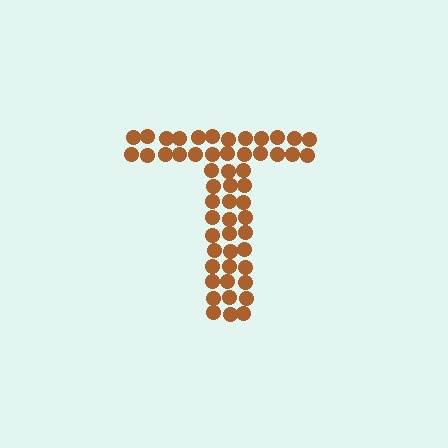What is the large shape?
The large shape is the letter T.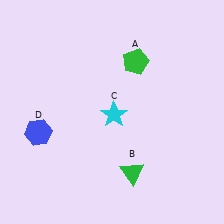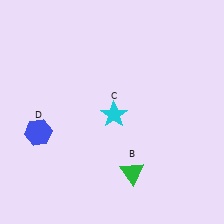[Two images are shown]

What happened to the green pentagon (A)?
The green pentagon (A) was removed in Image 2. It was in the top-right area of Image 1.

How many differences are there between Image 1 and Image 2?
There is 1 difference between the two images.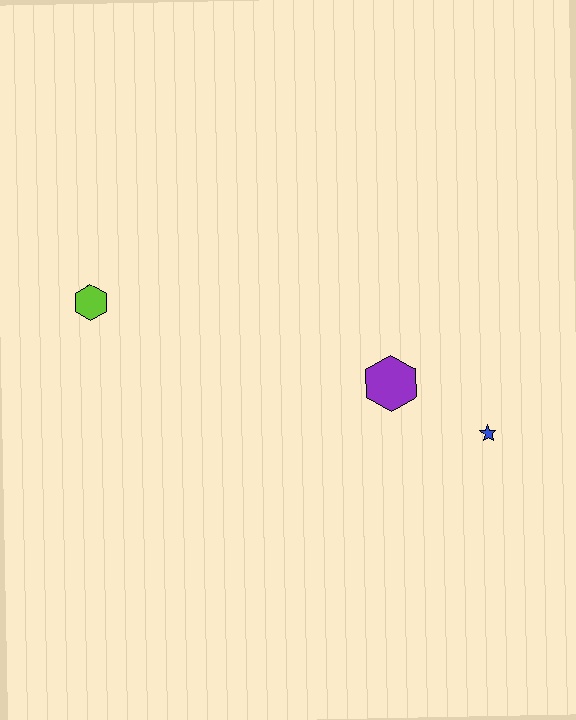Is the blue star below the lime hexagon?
Yes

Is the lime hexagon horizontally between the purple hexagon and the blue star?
No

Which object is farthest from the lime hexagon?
The blue star is farthest from the lime hexagon.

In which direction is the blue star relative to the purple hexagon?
The blue star is to the right of the purple hexagon.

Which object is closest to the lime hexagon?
The purple hexagon is closest to the lime hexagon.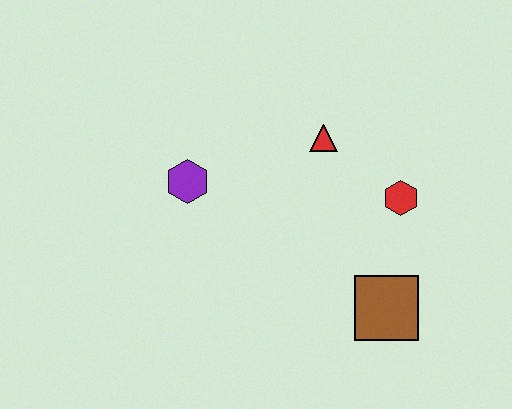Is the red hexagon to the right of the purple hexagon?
Yes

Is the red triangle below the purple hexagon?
No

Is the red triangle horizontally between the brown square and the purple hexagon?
Yes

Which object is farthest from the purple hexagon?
The brown square is farthest from the purple hexagon.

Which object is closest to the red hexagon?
The red triangle is closest to the red hexagon.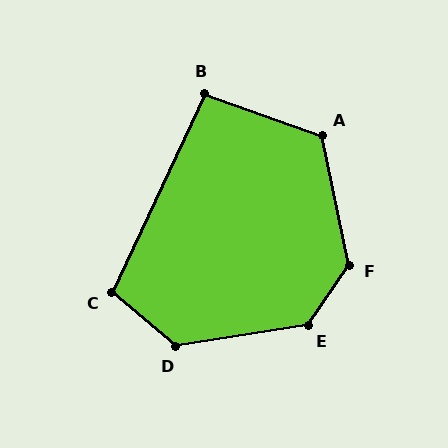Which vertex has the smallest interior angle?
B, at approximately 95 degrees.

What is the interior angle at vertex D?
Approximately 131 degrees (obtuse).